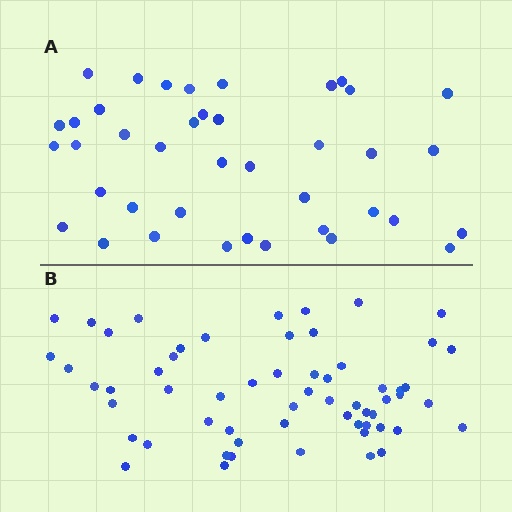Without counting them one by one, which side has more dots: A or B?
Region B (the bottom region) has more dots.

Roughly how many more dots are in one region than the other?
Region B has approximately 20 more dots than region A.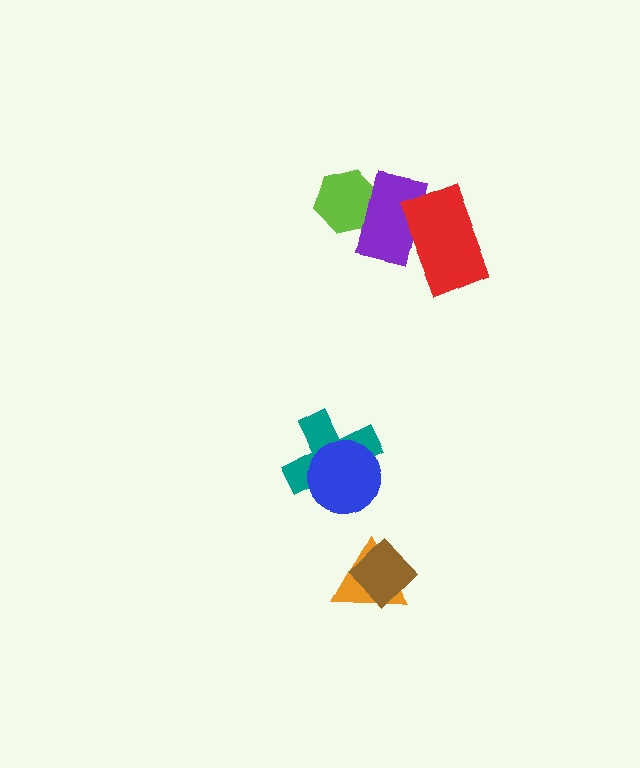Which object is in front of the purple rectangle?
The red rectangle is in front of the purple rectangle.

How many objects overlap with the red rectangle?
1 object overlaps with the red rectangle.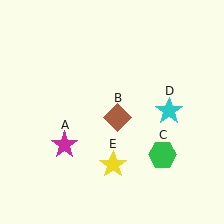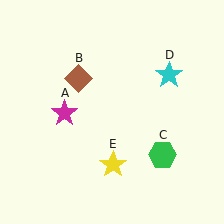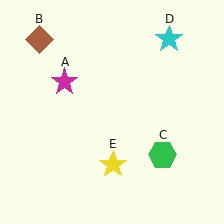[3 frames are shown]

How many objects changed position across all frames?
3 objects changed position: magenta star (object A), brown diamond (object B), cyan star (object D).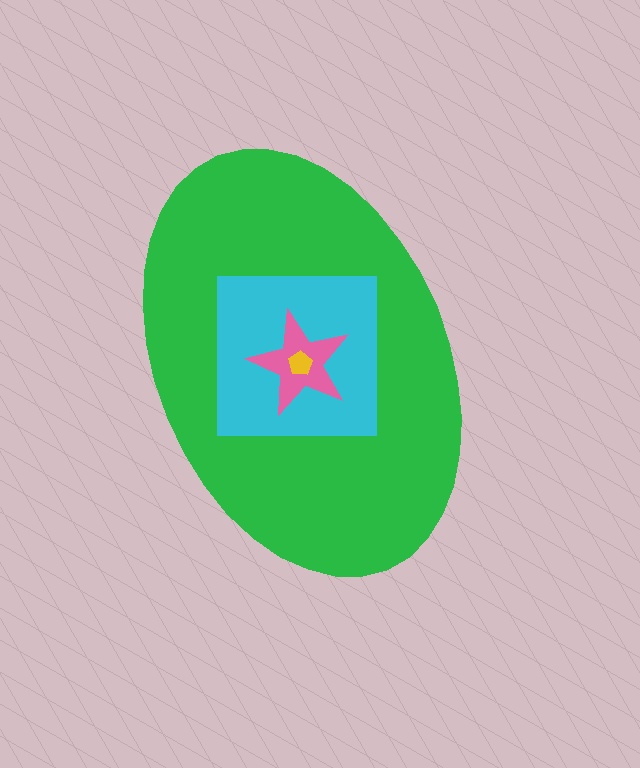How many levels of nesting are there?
4.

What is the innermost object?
The yellow pentagon.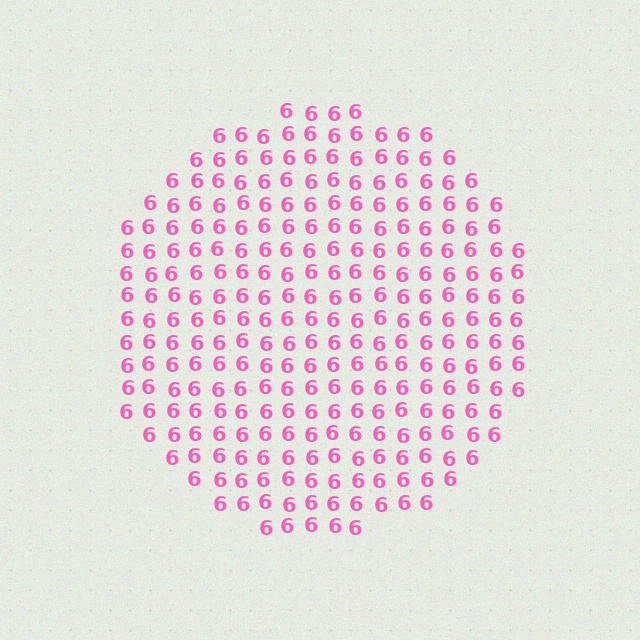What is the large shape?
The large shape is a circle.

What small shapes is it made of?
It is made of small digit 6's.